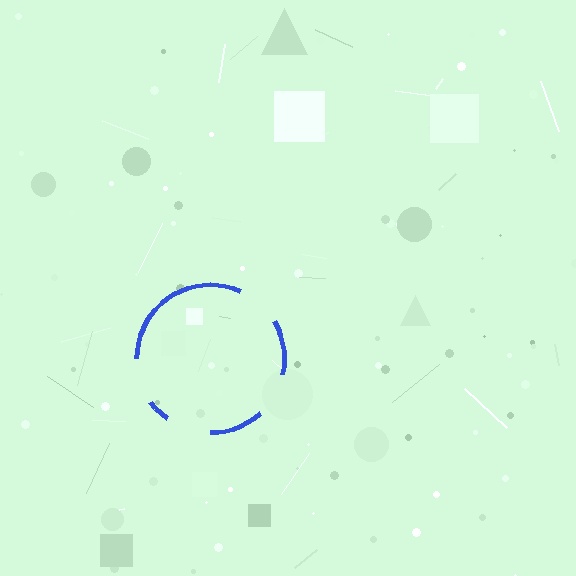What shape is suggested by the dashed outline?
The dashed outline suggests a circle.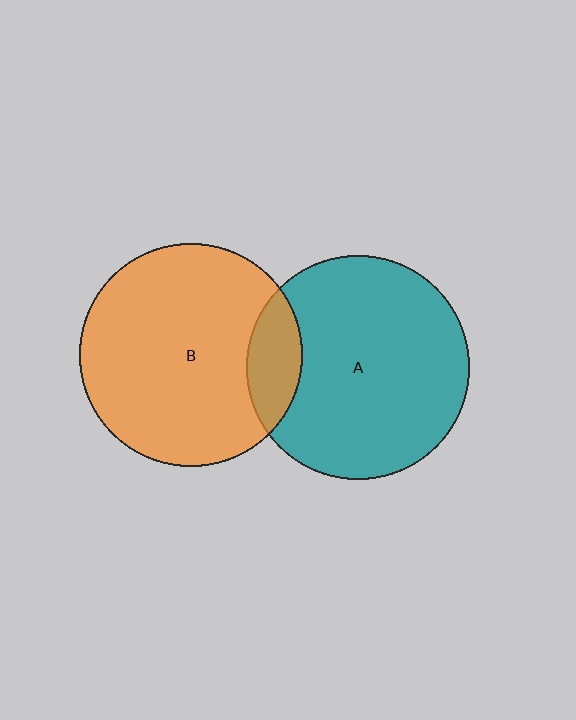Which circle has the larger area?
Circle A (teal).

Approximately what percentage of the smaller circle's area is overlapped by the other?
Approximately 15%.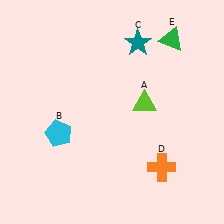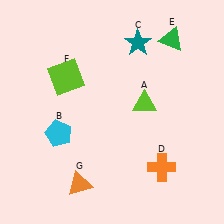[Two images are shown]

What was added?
A lime square (F), an orange triangle (G) were added in Image 2.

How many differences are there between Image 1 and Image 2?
There are 2 differences between the two images.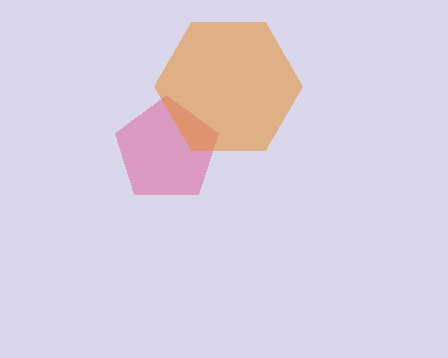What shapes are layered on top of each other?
The layered shapes are: a pink pentagon, an orange hexagon.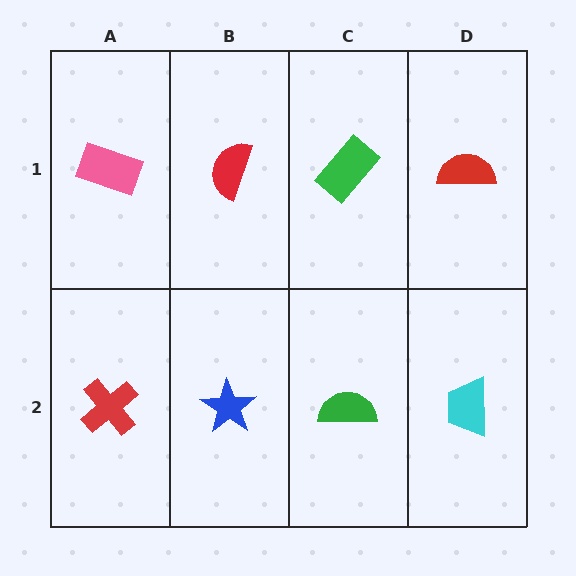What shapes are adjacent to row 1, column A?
A red cross (row 2, column A), a red semicircle (row 1, column B).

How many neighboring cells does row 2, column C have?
3.